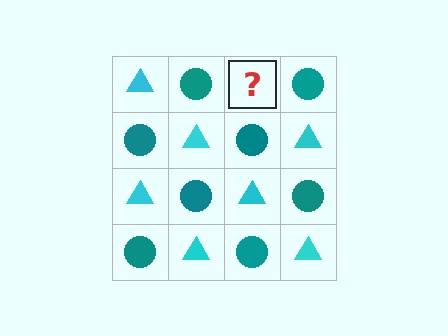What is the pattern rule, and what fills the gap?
The rule is that it alternates cyan triangle and teal circle in a checkerboard pattern. The gap should be filled with a cyan triangle.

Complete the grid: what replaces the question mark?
The question mark should be replaced with a cyan triangle.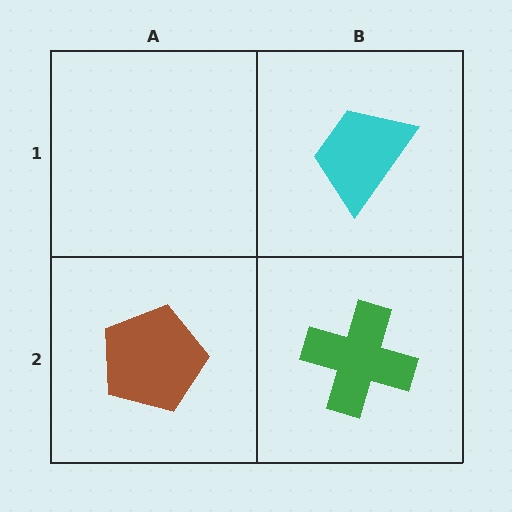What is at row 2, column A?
A brown pentagon.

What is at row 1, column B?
A cyan trapezoid.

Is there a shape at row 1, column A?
No, that cell is empty.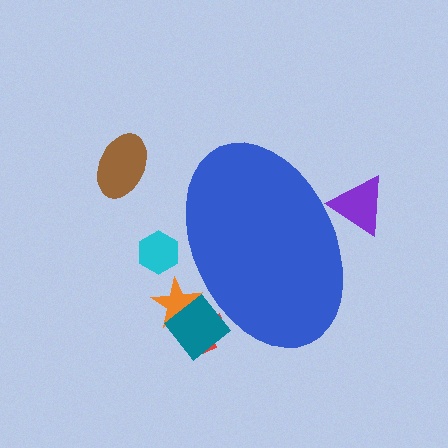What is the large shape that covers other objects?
A blue ellipse.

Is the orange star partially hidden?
Yes, the orange star is partially hidden behind the blue ellipse.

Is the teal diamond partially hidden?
Yes, the teal diamond is partially hidden behind the blue ellipse.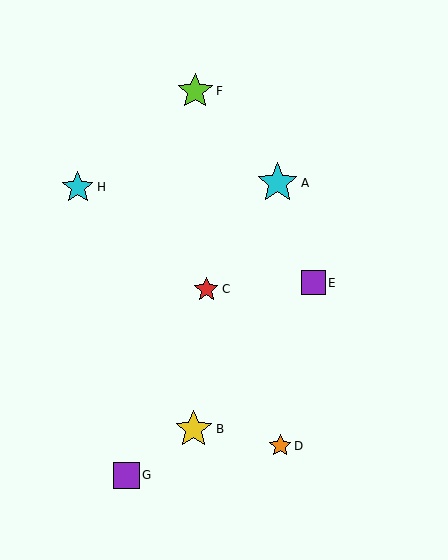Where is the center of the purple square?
The center of the purple square is at (126, 475).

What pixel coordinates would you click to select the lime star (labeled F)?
Click at (195, 91) to select the lime star F.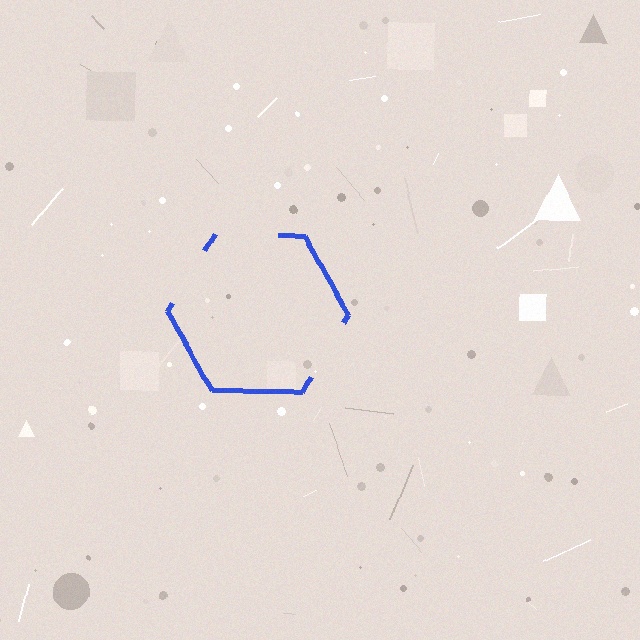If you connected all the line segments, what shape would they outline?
They would outline a hexagon.